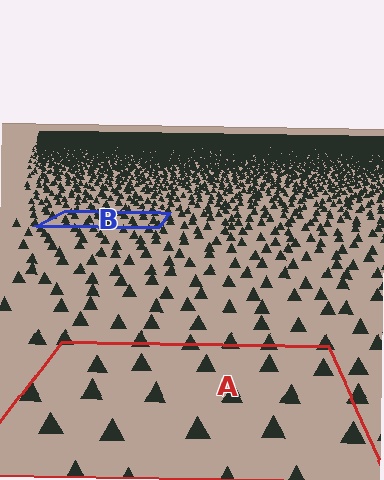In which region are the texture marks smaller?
The texture marks are smaller in region B, because it is farther away.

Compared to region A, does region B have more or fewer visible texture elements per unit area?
Region B has more texture elements per unit area — they are packed more densely because it is farther away.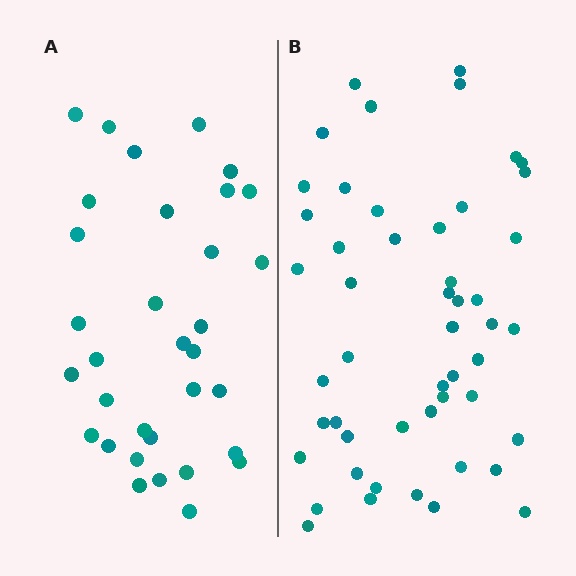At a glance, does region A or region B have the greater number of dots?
Region B (the right region) has more dots.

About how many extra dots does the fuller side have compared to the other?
Region B has approximately 15 more dots than region A.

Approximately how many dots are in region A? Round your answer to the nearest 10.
About 30 dots. (The exact count is 33, which rounds to 30.)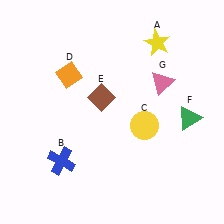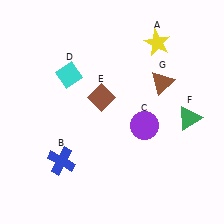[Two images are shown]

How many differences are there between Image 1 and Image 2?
There are 3 differences between the two images.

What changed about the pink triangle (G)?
In Image 1, G is pink. In Image 2, it changed to brown.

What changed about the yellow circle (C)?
In Image 1, C is yellow. In Image 2, it changed to purple.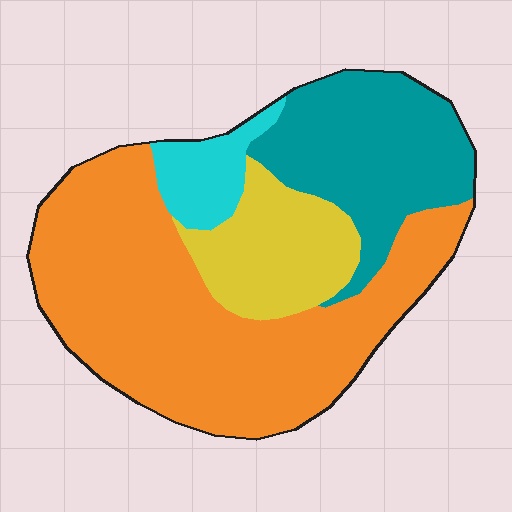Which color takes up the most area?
Orange, at roughly 55%.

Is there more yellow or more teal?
Teal.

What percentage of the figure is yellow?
Yellow takes up less than a quarter of the figure.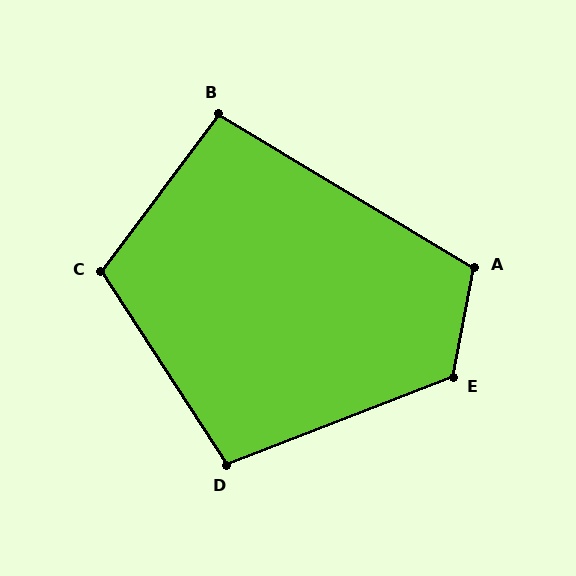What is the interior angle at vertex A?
Approximately 110 degrees (obtuse).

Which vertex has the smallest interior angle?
B, at approximately 96 degrees.